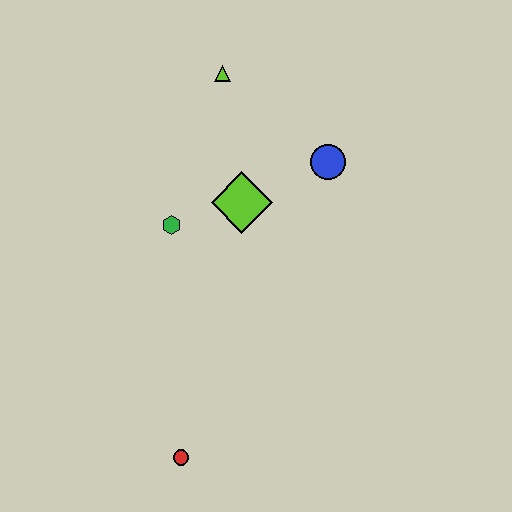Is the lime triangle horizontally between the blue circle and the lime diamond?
No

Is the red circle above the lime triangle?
No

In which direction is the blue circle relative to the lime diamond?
The blue circle is to the right of the lime diamond.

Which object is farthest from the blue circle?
The red circle is farthest from the blue circle.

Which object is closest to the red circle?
The green hexagon is closest to the red circle.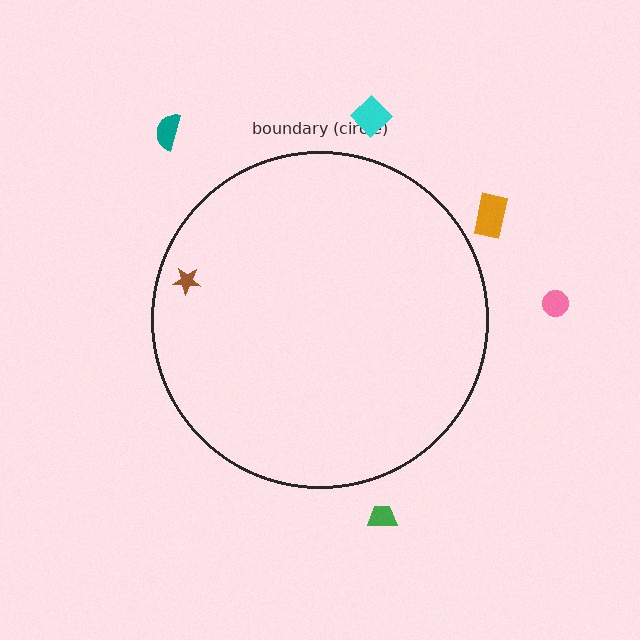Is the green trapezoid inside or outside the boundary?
Outside.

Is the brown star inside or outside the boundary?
Inside.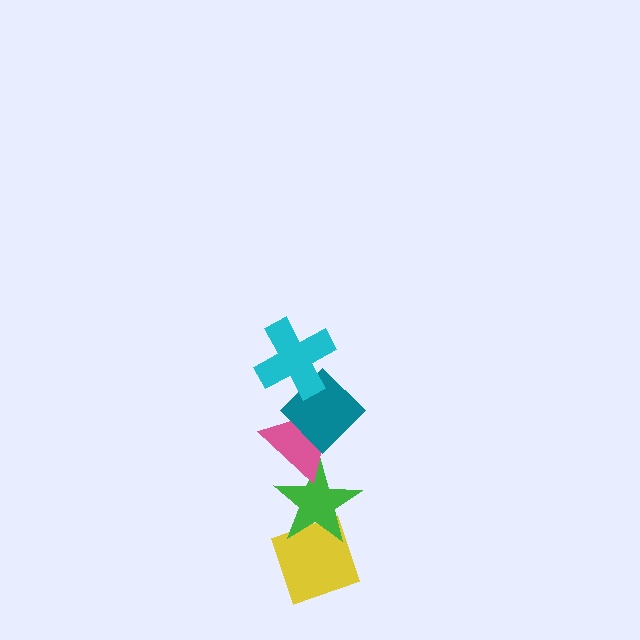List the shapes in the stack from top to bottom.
From top to bottom: the cyan cross, the teal diamond, the pink triangle, the green star, the yellow diamond.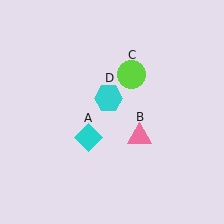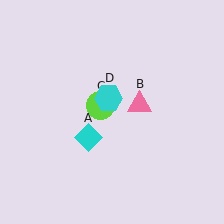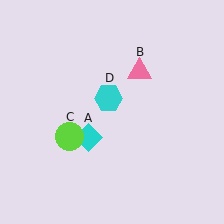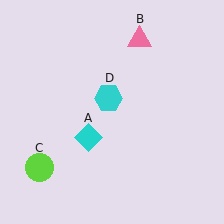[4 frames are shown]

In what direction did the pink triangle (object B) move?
The pink triangle (object B) moved up.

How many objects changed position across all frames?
2 objects changed position: pink triangle (object B), lime circle (object C).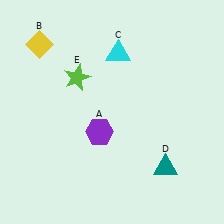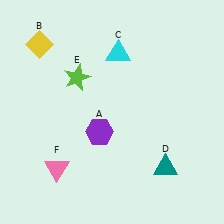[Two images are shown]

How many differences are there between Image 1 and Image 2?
There is 1 difference between the two images.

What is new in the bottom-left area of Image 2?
A pink triangle (F) was added in the bottom-left area of Image 2.